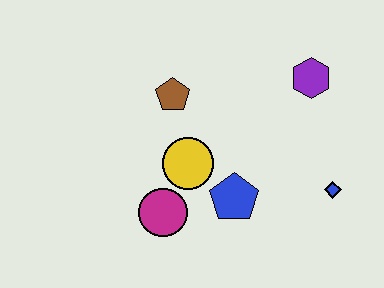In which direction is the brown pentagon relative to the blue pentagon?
The brown pentagon is above the blue pentagon.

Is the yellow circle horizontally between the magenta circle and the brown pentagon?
No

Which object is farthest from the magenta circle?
The purple hexagon is farthest from the magenta circle.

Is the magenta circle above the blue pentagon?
No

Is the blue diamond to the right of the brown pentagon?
Yes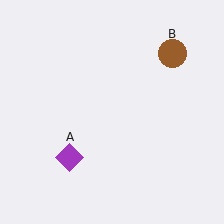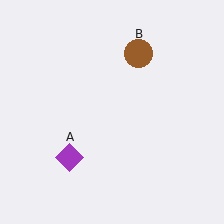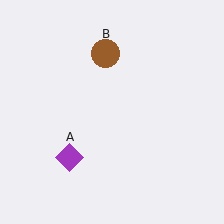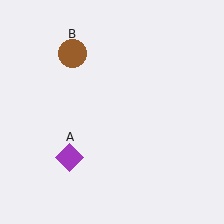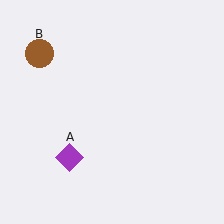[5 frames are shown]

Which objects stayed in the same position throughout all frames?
Purple diamond (object A) remained stationary.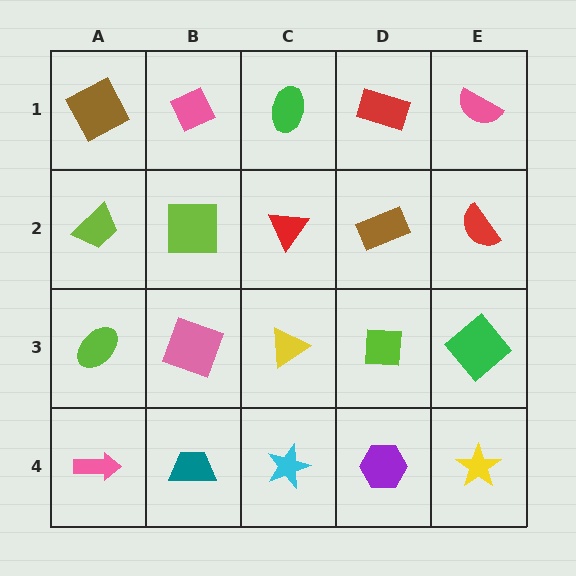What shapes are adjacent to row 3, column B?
A lime square (row 2, column B), a teal trapezoid (row 4, column B), a lime ellipse (row 3, column A), a yellow triangle (row 3, column C).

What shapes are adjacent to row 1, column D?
A brown rectangle (row 2, column D), a green ellipse (row 1, column C), a pink semicircle (row 1, column E).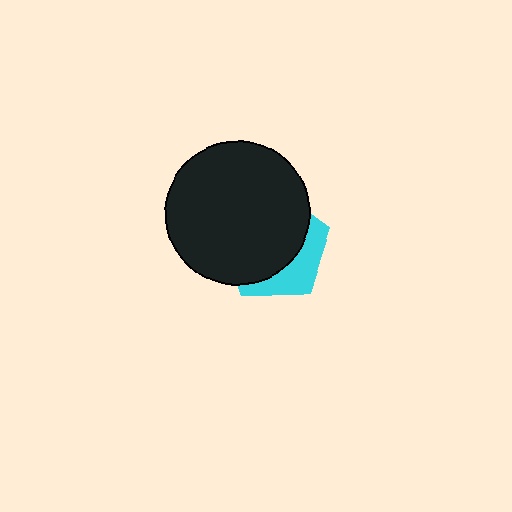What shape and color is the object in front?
The object in front is a black circle.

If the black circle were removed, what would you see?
You would see the complete cyan pentagon.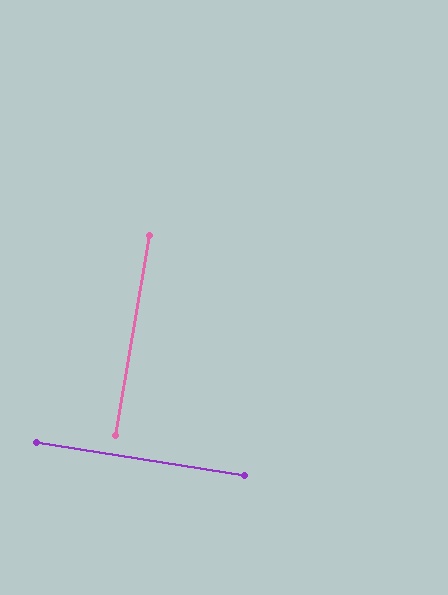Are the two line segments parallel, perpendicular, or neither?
Perpendicular — they meet at approximately 90°.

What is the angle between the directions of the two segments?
Approximately 90 degrees.